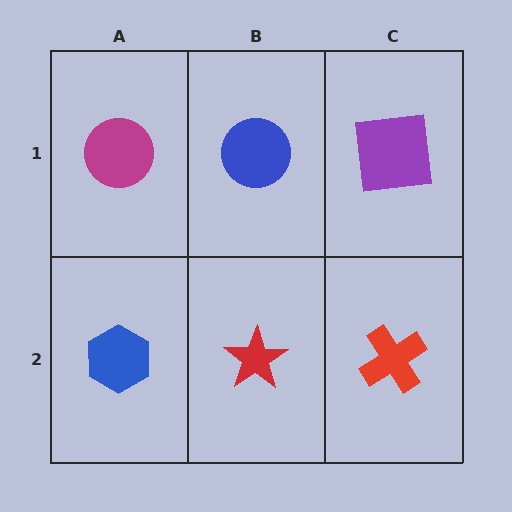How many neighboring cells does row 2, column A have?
2.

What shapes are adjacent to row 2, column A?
A magenta circle (row 1, column A), a red star (row 2, column B).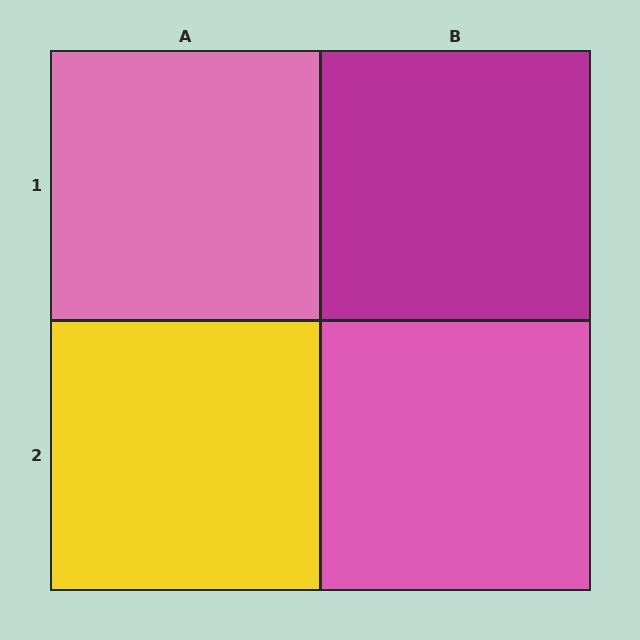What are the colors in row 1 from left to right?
Pink, magenta.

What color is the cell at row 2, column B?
Pink.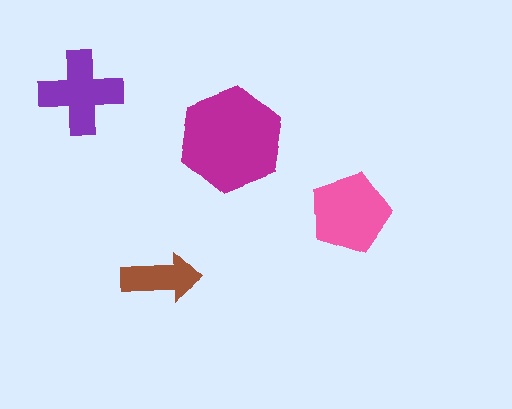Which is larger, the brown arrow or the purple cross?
The purple cross.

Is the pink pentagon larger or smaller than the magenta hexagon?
Smaller.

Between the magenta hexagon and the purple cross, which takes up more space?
The magenta hexagon.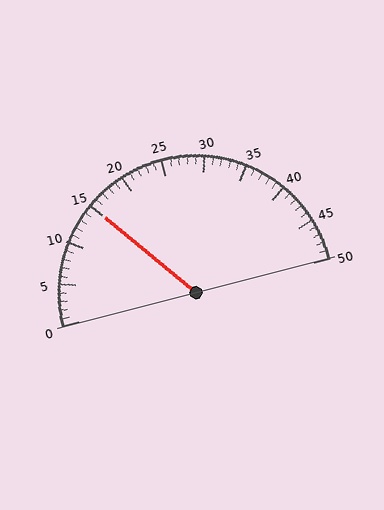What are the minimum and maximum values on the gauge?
The gauge ranges from 0 to 50.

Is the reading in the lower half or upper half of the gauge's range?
The reading is in the lower half of the range (0 to 50).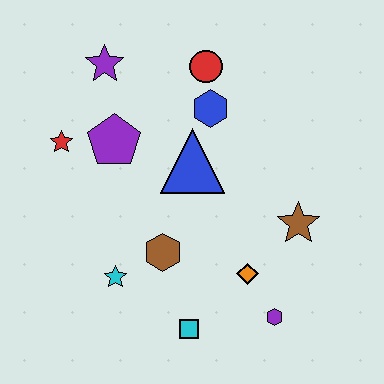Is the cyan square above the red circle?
No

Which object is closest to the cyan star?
The brown hexagon is closest to the cyan star.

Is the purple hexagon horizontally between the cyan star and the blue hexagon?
No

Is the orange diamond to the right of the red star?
Yes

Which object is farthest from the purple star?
The purple hexagon is farthest from the purple star.